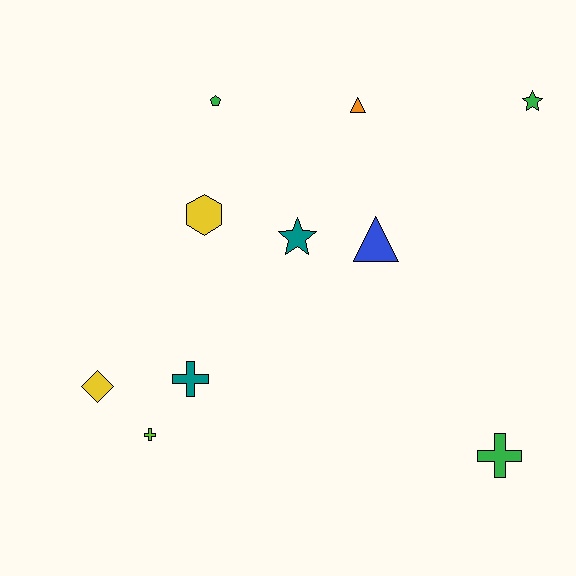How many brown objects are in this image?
There are no brown objects.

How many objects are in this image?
There are 10 objects.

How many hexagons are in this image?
There is 1 hexagon.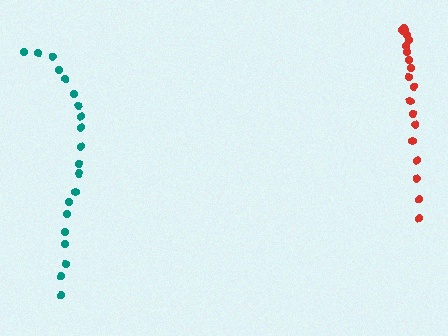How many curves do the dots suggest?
There are 2 distinct paths.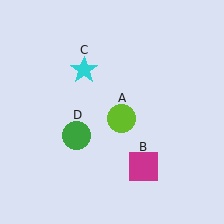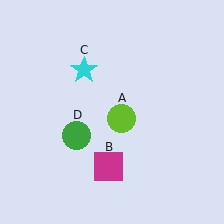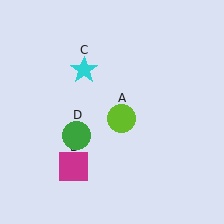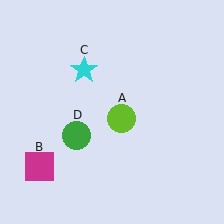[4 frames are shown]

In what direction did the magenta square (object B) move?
The magenta square (object B) moved left.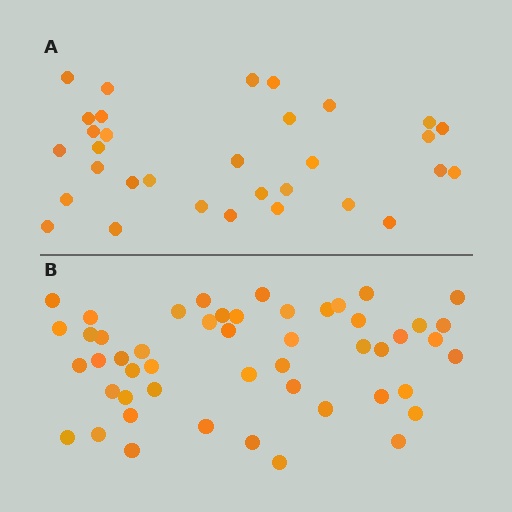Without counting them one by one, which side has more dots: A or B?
Region B (the bottom region) has more dots.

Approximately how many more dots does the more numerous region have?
Region B has approximately 20 more dots than region A.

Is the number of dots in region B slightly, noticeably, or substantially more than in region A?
Region B has substantially more. The ratio is roughly 1.6 to 1.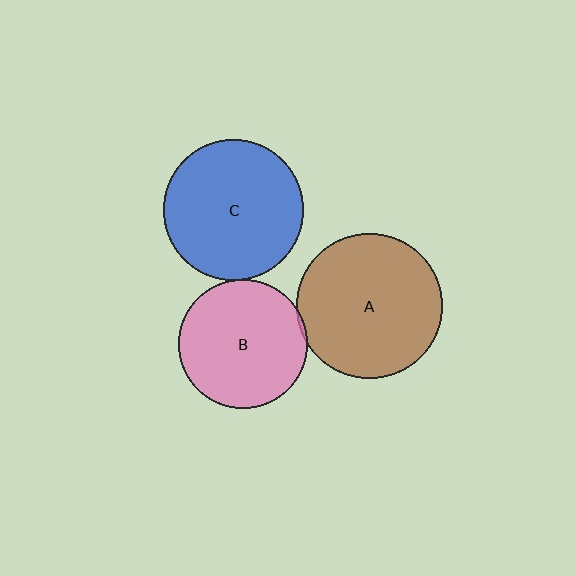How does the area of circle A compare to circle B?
Approximately 1.3 times.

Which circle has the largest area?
Circle A (brown).